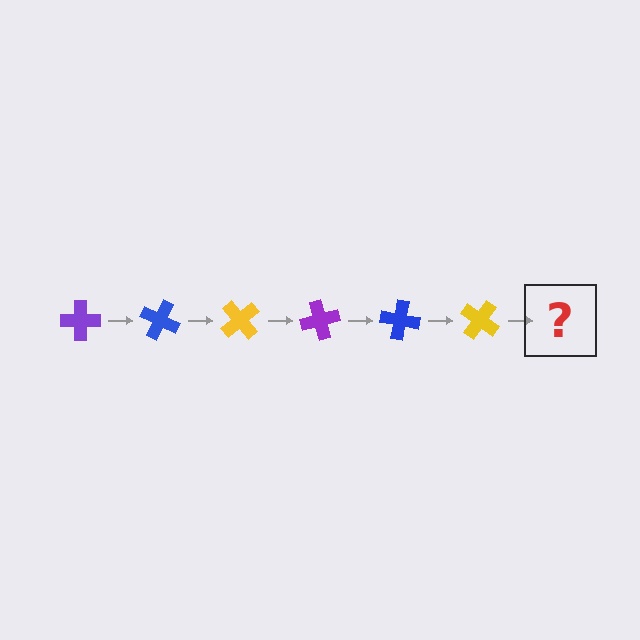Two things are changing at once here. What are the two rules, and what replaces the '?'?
The two rules are that it rotates 25 degrees each step and the color cycles through purple, blue, and yellow. The '?' should be a purple cross, rotated 150 degrees from the start.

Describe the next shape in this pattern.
It should be a purple cross, rotated 150 degrees from the start.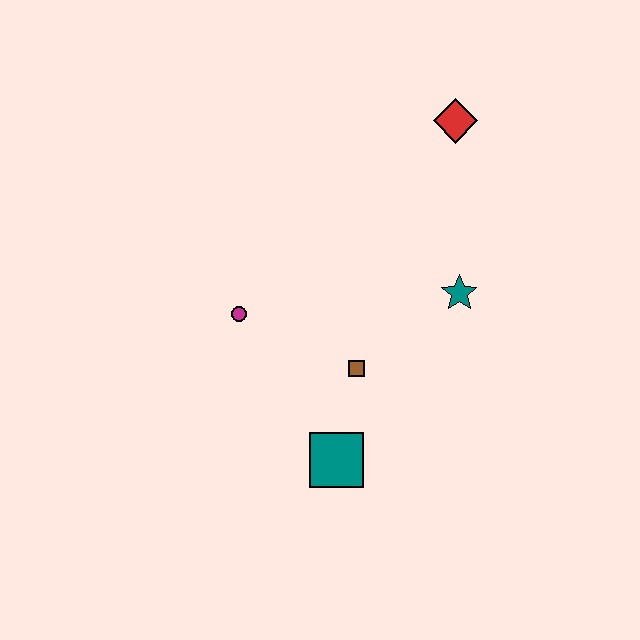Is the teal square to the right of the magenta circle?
Yes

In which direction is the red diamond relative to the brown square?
The red diamond is above the brown square.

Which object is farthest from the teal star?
The magenta circle is farthest from the teal star.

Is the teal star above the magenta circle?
Yes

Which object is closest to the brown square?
The teal square is closest to the brown square.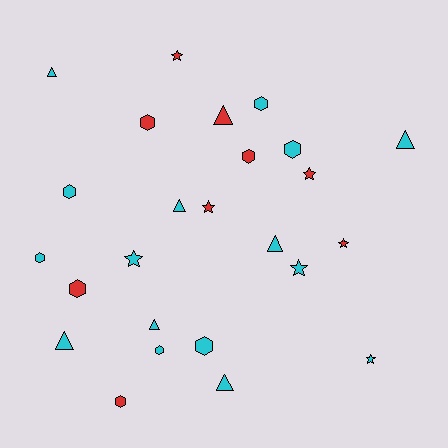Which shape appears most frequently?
Hexagon, with 10 objects.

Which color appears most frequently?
Cyan, with 16 objects.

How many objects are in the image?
There are 25 objects.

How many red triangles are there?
There is 1 red triangle.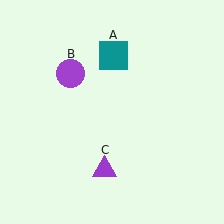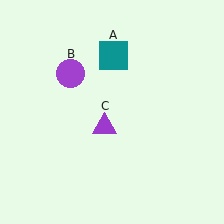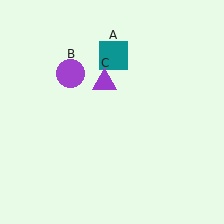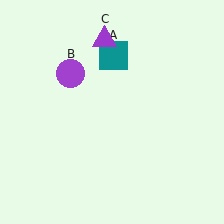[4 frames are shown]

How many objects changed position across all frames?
1 object changed position: purple triangle (object C).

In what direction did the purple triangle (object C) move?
The purple triangle (object C) moved up.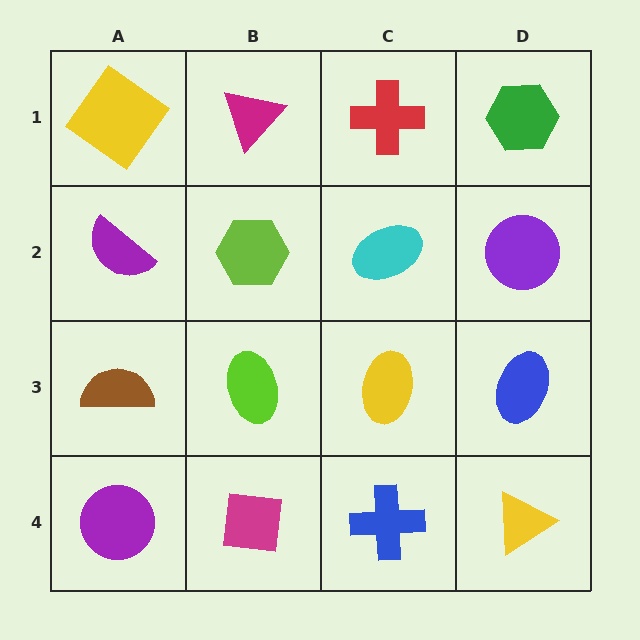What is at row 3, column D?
A blue ellipse.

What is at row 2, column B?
A lime hexagon.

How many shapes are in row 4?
4 shapes.